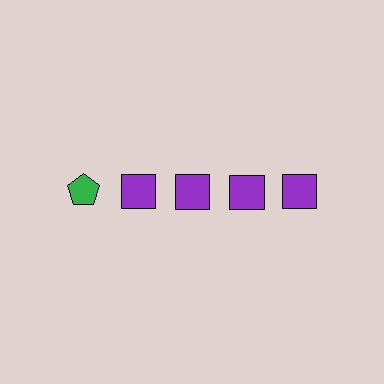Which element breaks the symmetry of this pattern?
The green pentagon in the top row, leftmost column breaks the symmetry. All other shapes are purple squares.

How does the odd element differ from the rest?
It differs in both color (green instead of purple) and shape (pentagon instead of square).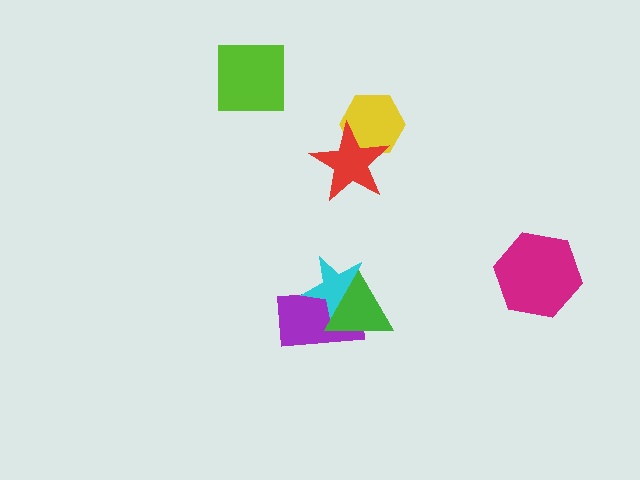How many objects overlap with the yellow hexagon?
1 object overlaps with the yellow hexagon.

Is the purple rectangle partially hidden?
Yes, it is partially covered by another shape.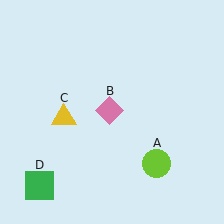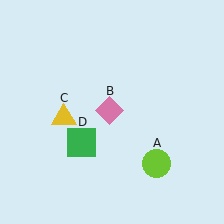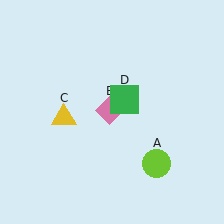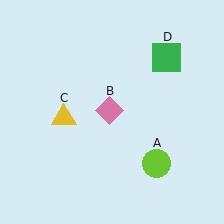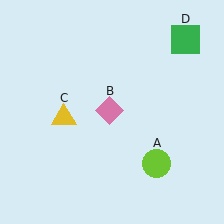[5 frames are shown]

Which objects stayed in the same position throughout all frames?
Lime circle (object A) and pink diamond (object B) and yellow triangle (object C) remained stationary.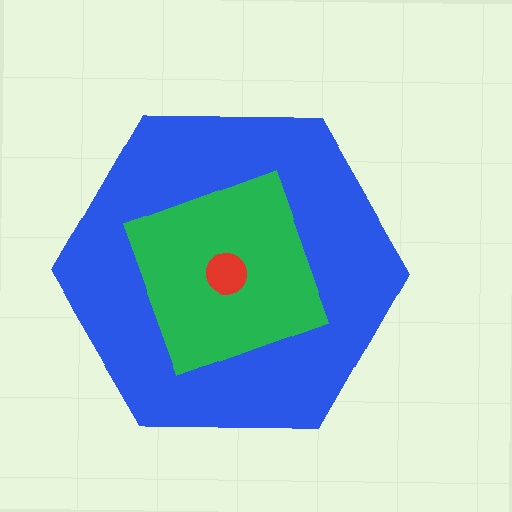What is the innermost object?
The red circle.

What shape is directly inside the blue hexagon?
The green square.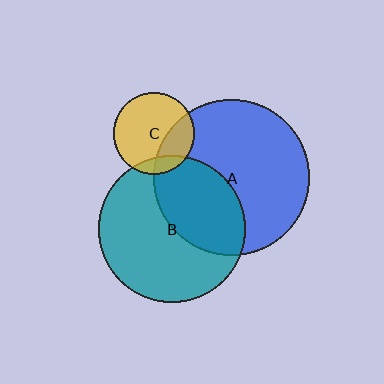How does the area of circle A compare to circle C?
Approximately 3.7 times.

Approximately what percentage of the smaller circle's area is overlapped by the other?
Approximately 30%.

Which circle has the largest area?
Circle A (blue).